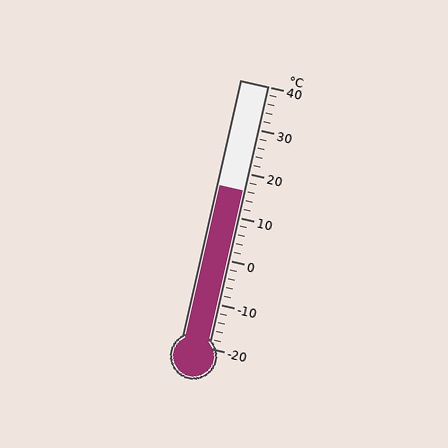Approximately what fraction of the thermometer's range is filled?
The thermometer is filled to approximately 60% of its range.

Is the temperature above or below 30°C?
The temperature is below 30°C.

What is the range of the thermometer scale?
The thermometer scale ranges from -20°C to 40°C.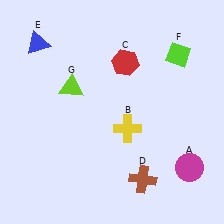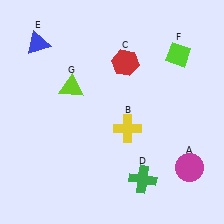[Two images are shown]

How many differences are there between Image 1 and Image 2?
There is 1 difference between the two images.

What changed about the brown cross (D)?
In Image 1, D is brown. In Image 2, it changed to green.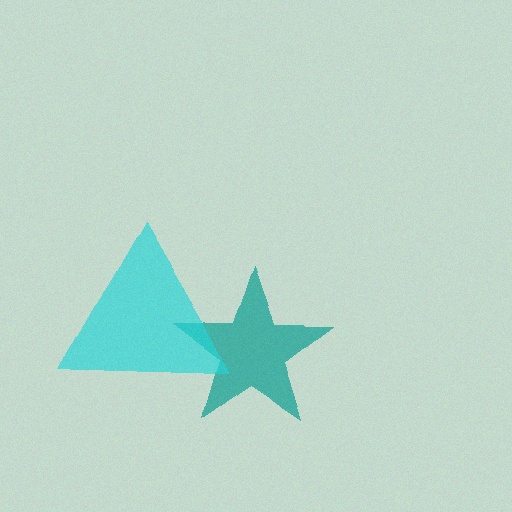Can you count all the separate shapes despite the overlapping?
Yes, there are 2 separate shapes.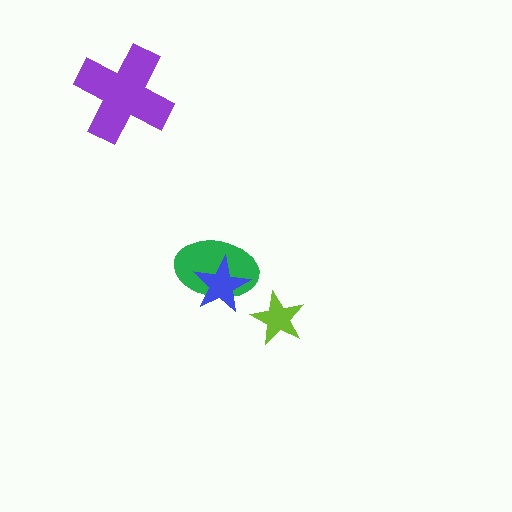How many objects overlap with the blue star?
1 object overlaps with the blue star.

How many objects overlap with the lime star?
0 objects overlap with the lime star.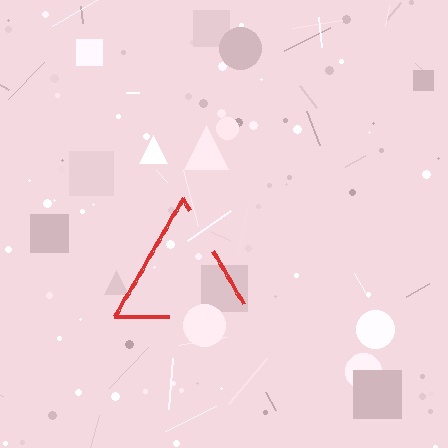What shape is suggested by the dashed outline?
The dashed outline suggests a triangle.